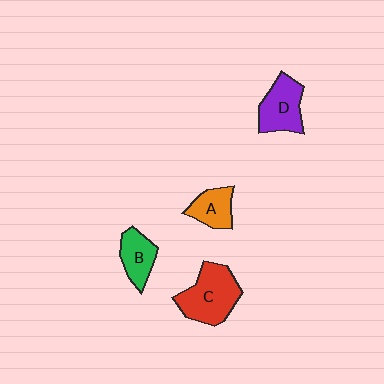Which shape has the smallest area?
Shape A (orange).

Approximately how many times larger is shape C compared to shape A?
Approximately 1.9 times.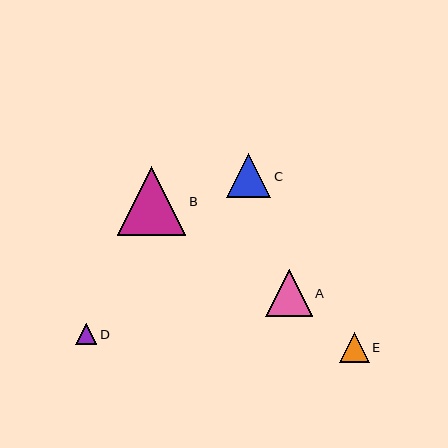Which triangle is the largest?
Triangle B is the largest with a size of approximately 68 pixels.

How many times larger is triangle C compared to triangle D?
Triangle C is approximately 2.1 times the size of triangle D.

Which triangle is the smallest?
Triangle D is the smallest with a size of approximately 21 pixels.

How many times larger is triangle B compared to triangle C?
Triangle B is approximately 1.5 times the size of triangle C.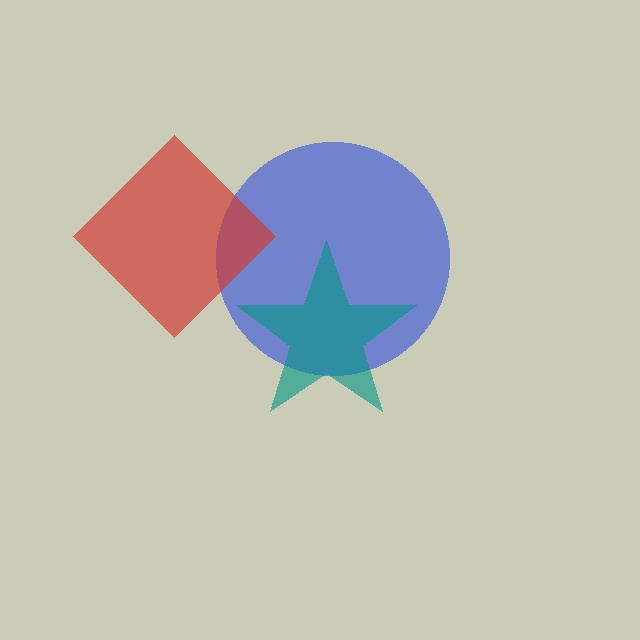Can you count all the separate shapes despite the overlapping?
Yes, there are 3 separate shapes.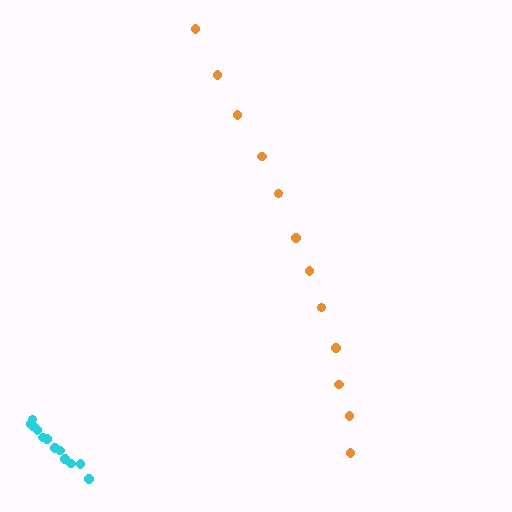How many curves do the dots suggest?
There are 2 distinct paths.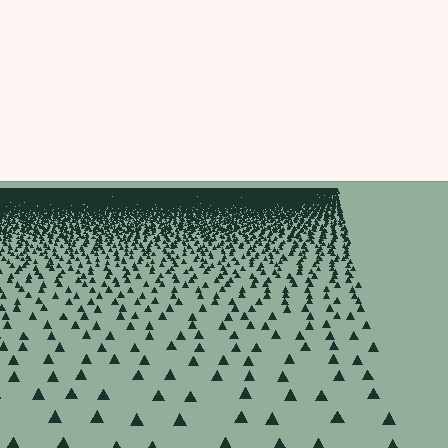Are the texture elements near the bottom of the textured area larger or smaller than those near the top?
Larger. Near the bottom, elements are closer to the viewer and appear at a bigger on-screen size.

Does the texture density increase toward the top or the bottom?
Density increases toward the top.